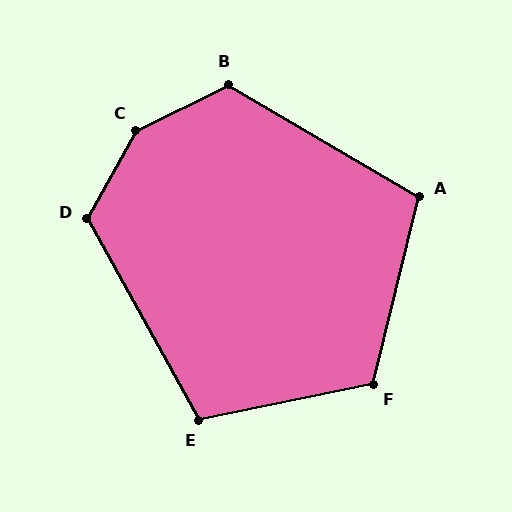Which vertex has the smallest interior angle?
A, at approximately 107 degrees.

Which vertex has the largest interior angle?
C, at approximately 146 degrees.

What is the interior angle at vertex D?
Approximately 122 degrees (obtuse).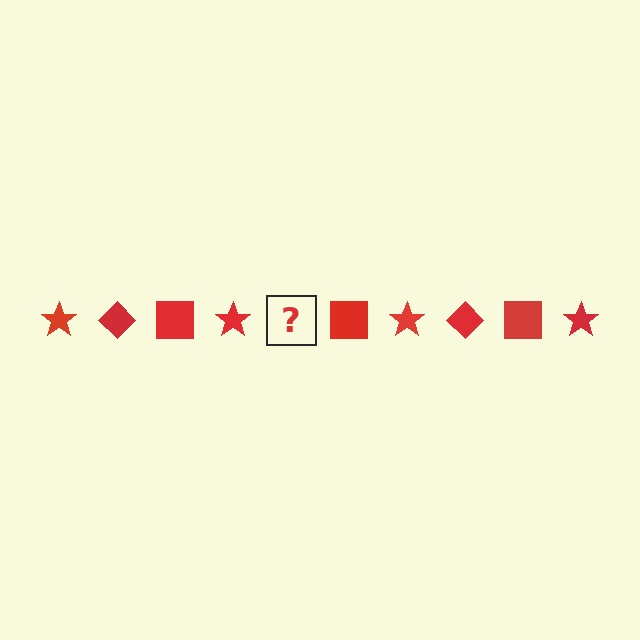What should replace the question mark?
The question mark should be replaced with a red diamond.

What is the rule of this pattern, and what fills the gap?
The rule is that the pattern cycles through star, diamond, square shapes in red. The gap should be filled with a red diamond.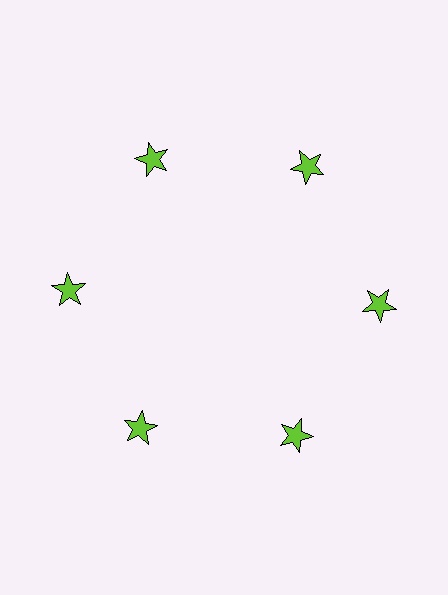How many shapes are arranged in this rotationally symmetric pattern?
There are 6 shapes, arranged in 6 groups of 1.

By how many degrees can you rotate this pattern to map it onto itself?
The pattern maps onto itself every 60 degrees of rotation.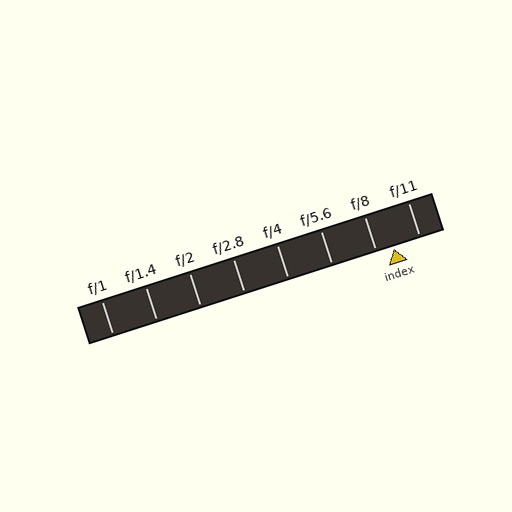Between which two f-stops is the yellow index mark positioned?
The index mark is between f/8 and f/11.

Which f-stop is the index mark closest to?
The index mark is closest to f/8.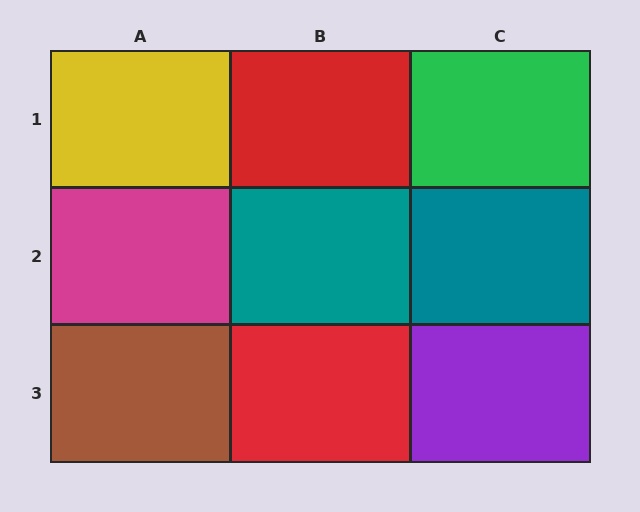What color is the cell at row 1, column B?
Red.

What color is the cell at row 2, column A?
Magenta.